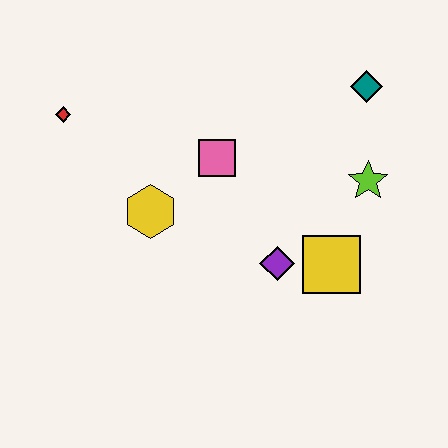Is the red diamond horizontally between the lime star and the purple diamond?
No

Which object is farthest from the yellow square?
The red diamond is farthest from the yellow square.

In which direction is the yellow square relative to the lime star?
The yellow square is below the lime star.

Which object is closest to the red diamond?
The yellow hexagon is closest to the red diamond.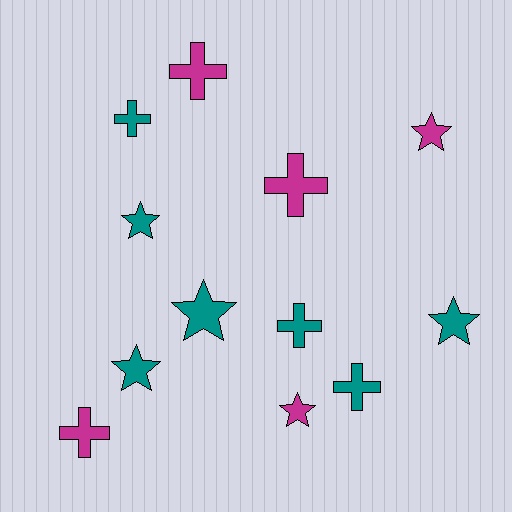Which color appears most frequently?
Teal, with 7 objects.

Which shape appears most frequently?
Cross, with 6 objects.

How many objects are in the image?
There are 12 objects.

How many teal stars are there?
There are 4 teal stars.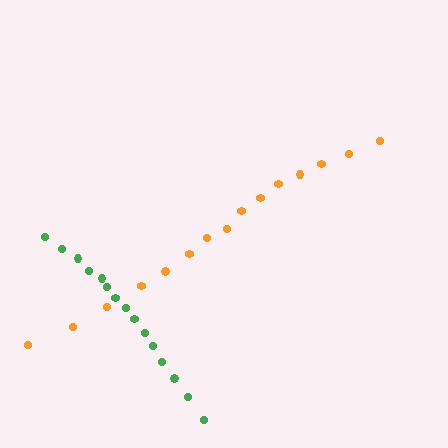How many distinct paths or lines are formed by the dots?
There are 2 distinct paths.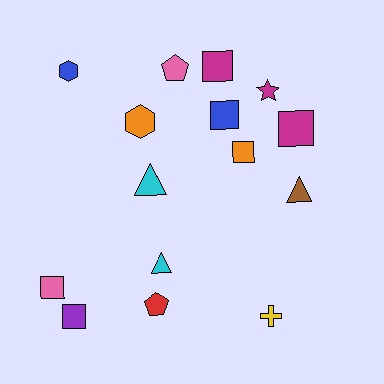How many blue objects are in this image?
There are 2 blue objects.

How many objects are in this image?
There are 15 objects.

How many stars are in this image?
There is 1 star.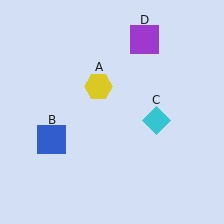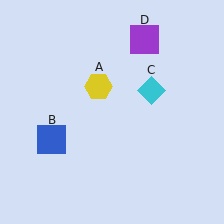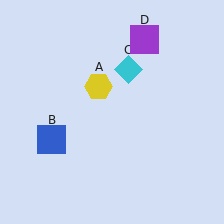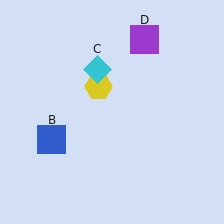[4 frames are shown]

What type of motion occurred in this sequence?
The cyan diamond (object C) rotated counterclockwise around the center of the scene.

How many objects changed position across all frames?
1 object changed position: cyan diamond (object C).